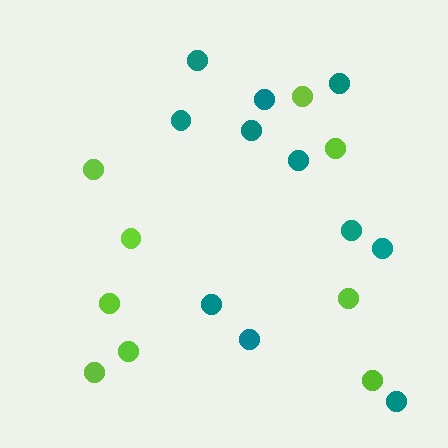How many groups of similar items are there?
There are 2 groups: one group of lime circles (9) and one group of teal circles (11).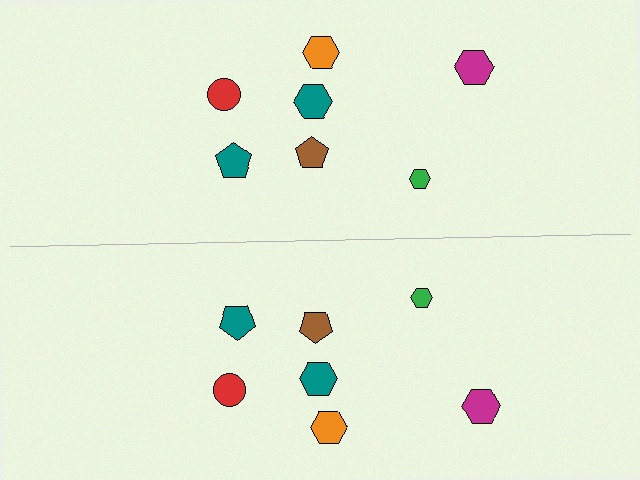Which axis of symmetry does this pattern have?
The pattern has a horizontal axis of symmetry running through the center of the image.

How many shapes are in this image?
There are 14 shapes in this image.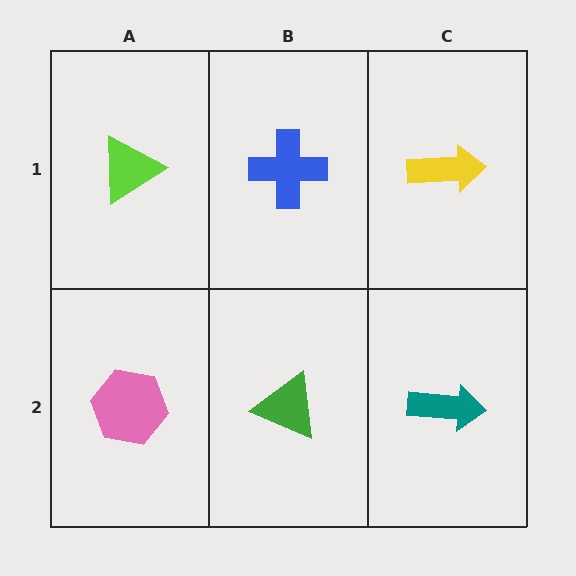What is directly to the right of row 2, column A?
A green triangle.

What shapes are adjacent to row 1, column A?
A pink hexagon (row 2, column A), a blue cross (row 1, column B).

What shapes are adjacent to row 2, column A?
A lime triangle (row 1, column A), a green triangle (row 2, column B).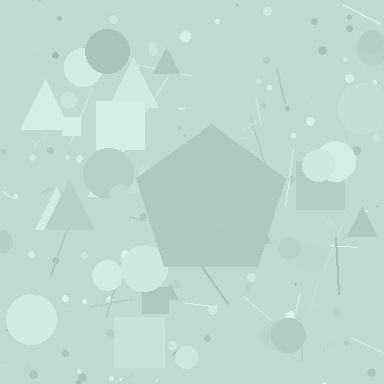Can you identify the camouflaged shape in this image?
The camouflaged shape is a pentagon.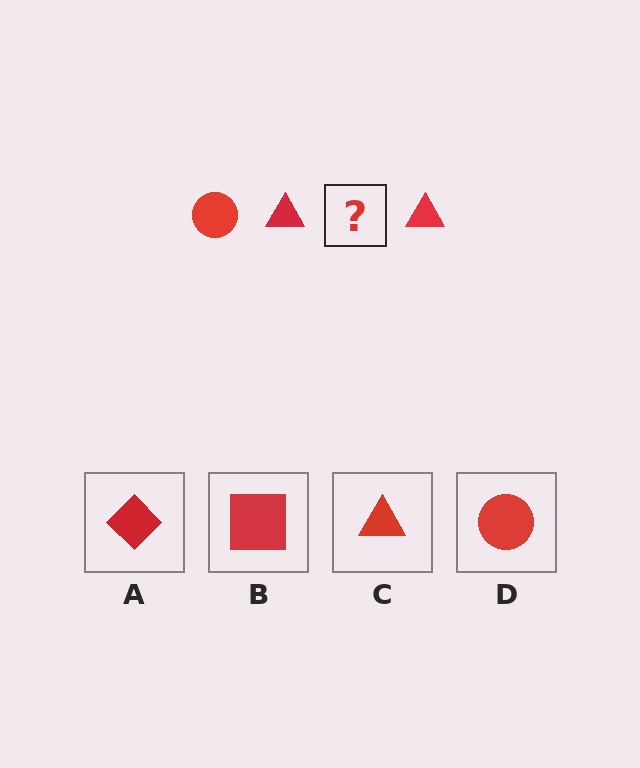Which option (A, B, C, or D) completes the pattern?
D.